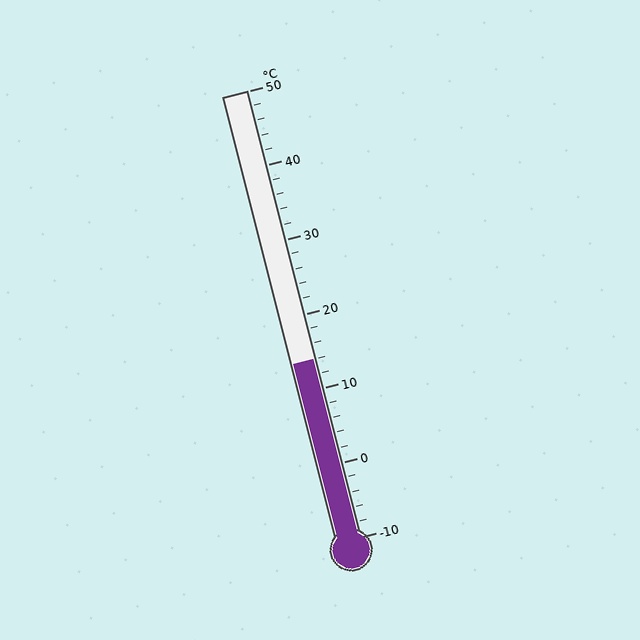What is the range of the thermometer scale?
The thermometer scale ranges from -10°C to 50°C.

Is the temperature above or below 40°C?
The temperature is below 40°C.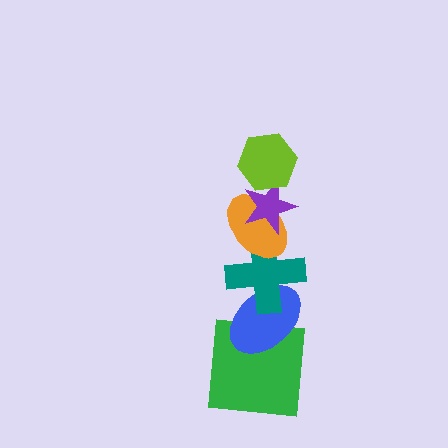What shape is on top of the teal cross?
The orange ellipse is on top of the teal cross.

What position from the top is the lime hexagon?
The lime hexagon is 1st from the top.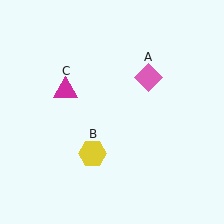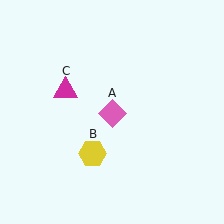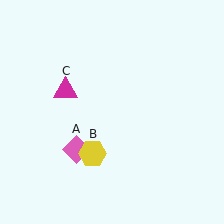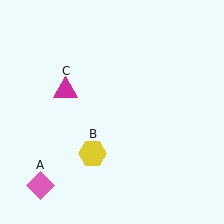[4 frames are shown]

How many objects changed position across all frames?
1 object changed position: pink diamond (object A).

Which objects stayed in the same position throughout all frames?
Yellow hexagon (object B) and magenta triangle (object C) remained stationary.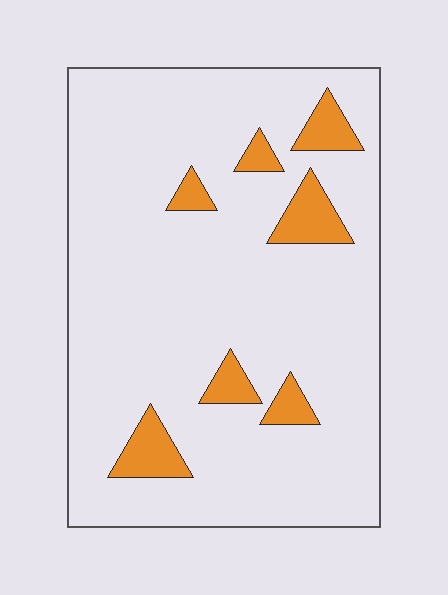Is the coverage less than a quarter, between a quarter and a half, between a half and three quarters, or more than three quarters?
Less than a quarter.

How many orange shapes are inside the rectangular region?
7.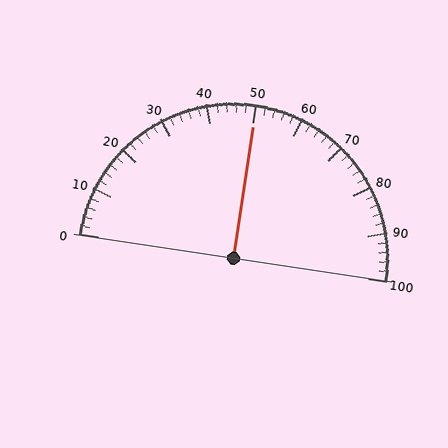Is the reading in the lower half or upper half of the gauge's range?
The reading is in the upper half of the range (0 to 100).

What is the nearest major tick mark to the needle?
The nearest major tick mark is 50.